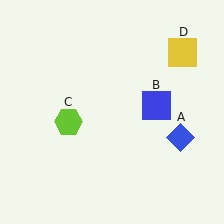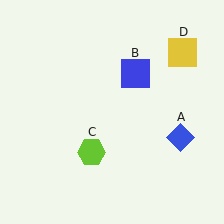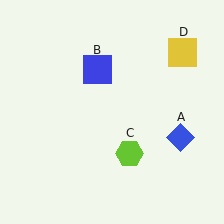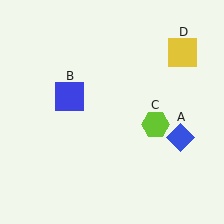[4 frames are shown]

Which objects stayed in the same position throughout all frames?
Blue diamond (object A) and yellow square (object D) remained stationary.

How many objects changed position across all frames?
2 objects changed position: blue square (object B), lime hexagon (object C).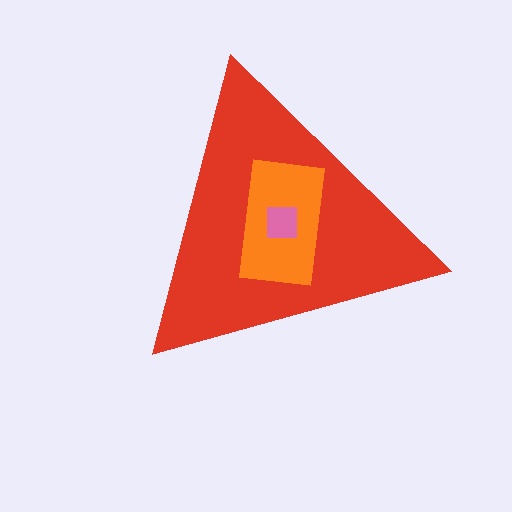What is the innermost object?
The pink square.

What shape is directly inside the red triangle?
The orange rectangle.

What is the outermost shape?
The red triangle.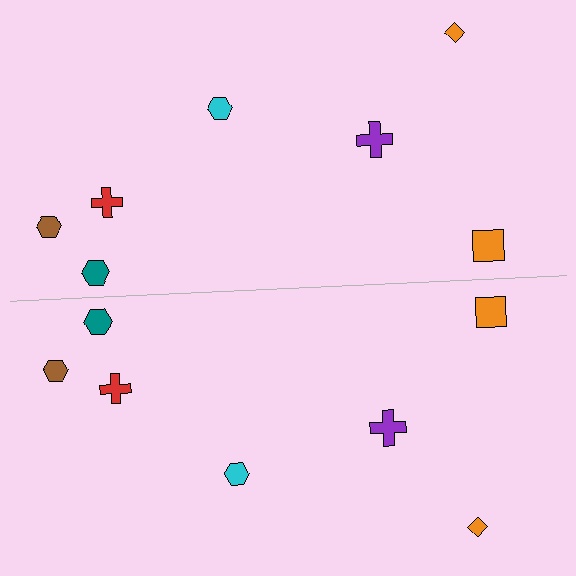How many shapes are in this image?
There are 14 shapes in this image.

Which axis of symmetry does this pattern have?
The pattern has a horizontal axis of symmetry running through the center of the image.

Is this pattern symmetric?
Yes, this pattern has bilateral (reflection) symmetry.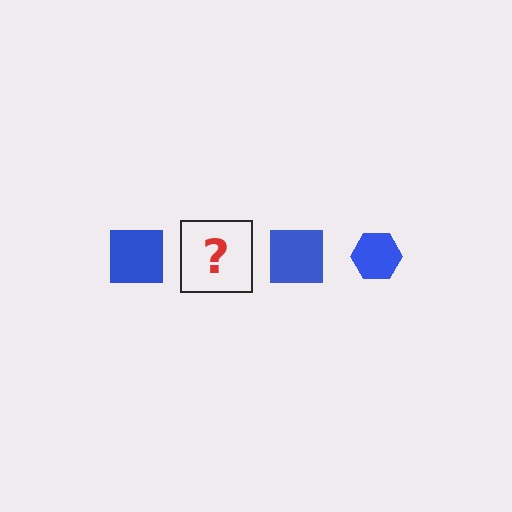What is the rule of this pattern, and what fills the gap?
The rule is that the pattern cycles through square, hexagon shapes in blue. The gap should be filled with a blue hexagon.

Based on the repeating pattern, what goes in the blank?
The blank should be a blue hexagon.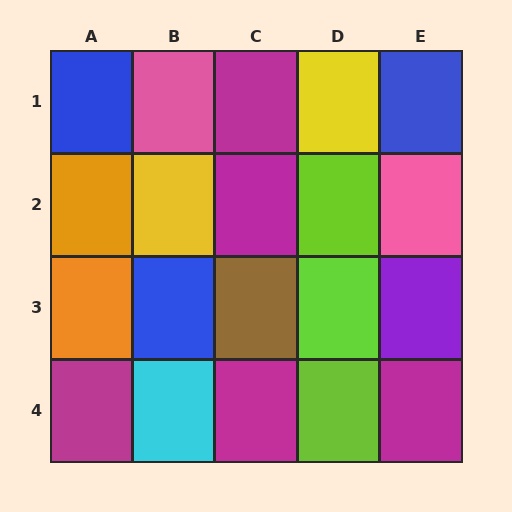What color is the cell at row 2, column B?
Yellow.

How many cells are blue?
3 cells are blue.